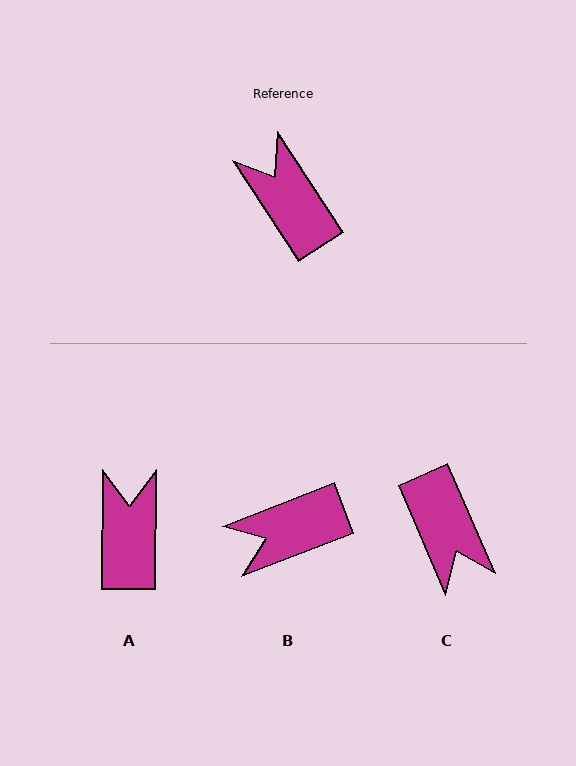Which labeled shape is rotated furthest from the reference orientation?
C, about 170 degrees away.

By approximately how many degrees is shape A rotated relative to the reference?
Approximately 34 degrees clockwise.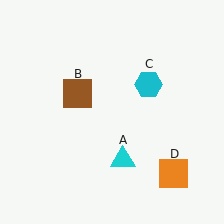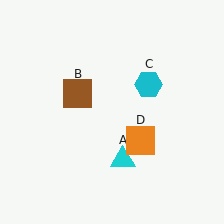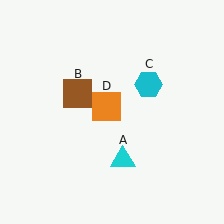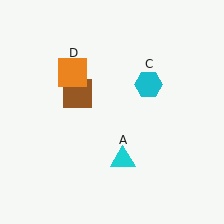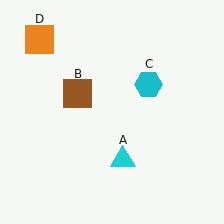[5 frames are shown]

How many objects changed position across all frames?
1 object changed position: orange square (object D).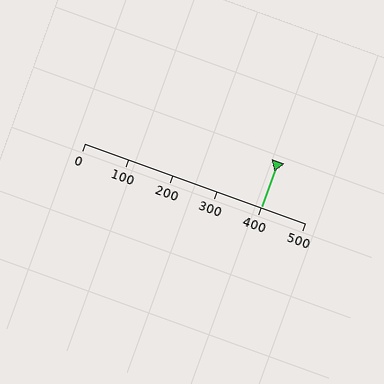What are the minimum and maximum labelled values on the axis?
The axis runs from 0 to 500.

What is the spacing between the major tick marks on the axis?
The major ticks are spaced 100 apart.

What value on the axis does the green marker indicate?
The marker indicates approximately 400.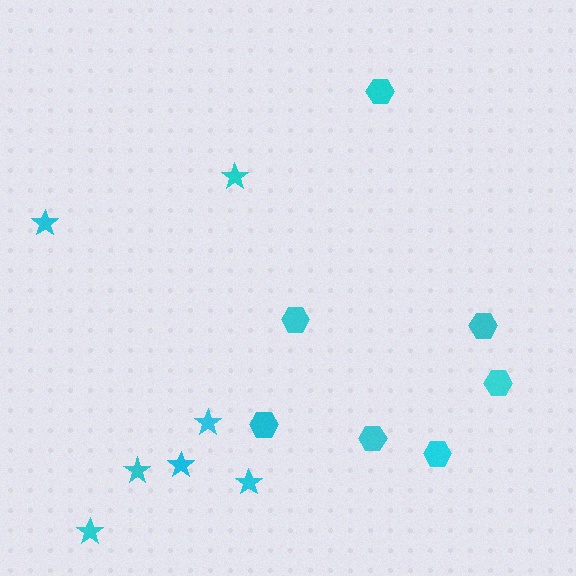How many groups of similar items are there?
There are 2 groups: one group of hexagons (7) and one group of stars (7).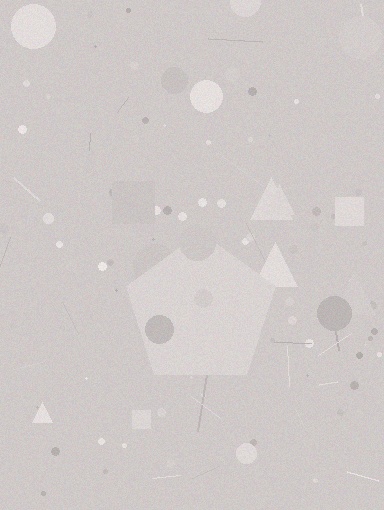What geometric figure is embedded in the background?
A pentagon is embedded in the background.